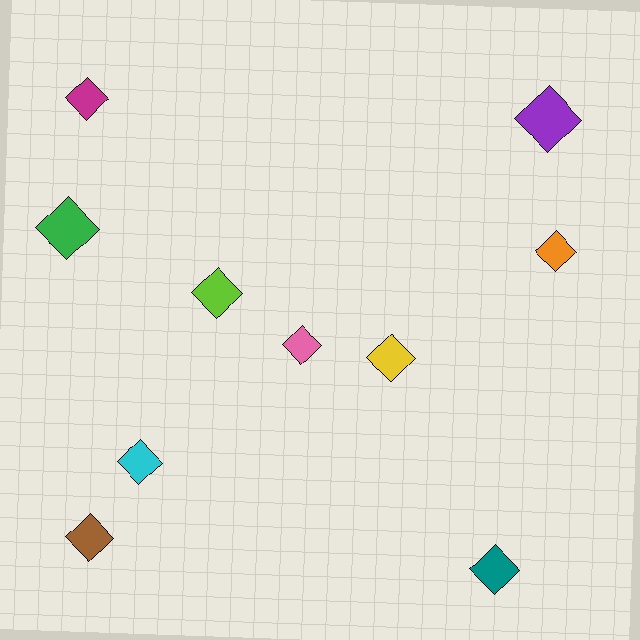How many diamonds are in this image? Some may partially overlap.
There are 10 diamonds.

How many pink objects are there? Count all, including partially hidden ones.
There is 1 pink object.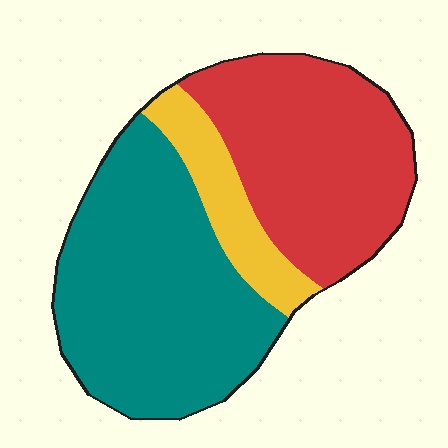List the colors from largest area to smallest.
From largest to smallest: teal, red, yellow.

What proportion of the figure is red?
Red takes up between a third and a half of the figure.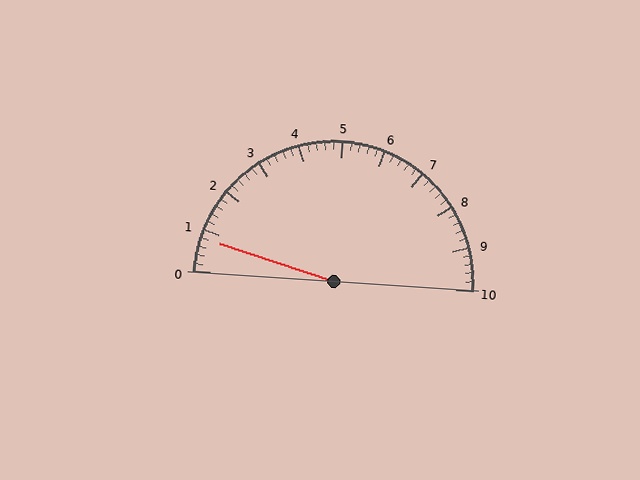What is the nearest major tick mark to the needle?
The nearest major tick mark is 1.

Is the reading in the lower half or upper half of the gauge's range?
The reading is in the lower half of the range (0 to 10).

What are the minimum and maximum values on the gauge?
The gauge ranges from 0 to 10.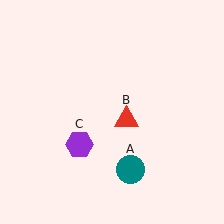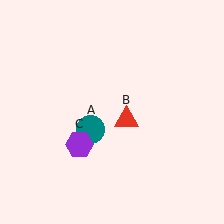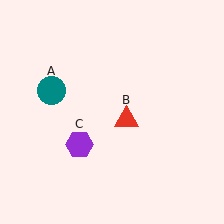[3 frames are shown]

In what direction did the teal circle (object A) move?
The teal circle (object A) moved up and to the left.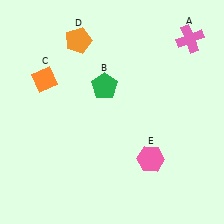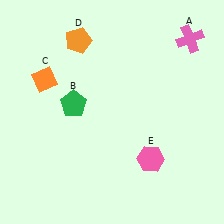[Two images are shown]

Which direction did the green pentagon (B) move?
The green pentagon (B) moved left.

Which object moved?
The green pentagon (B) moved left.